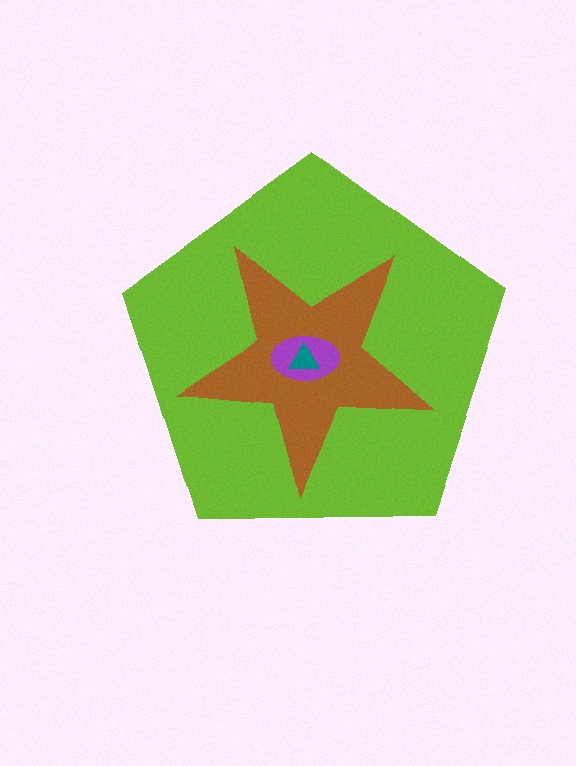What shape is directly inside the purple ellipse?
The teal triangle.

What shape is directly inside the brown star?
The purple ellipse.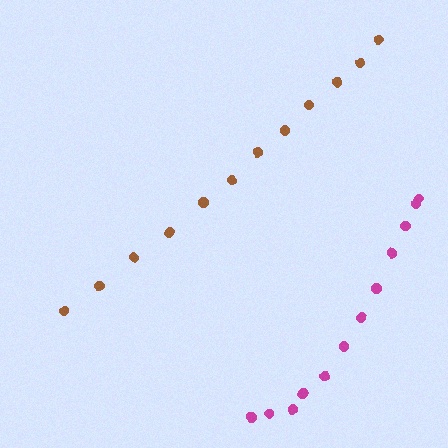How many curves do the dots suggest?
There are 2 distinct paths.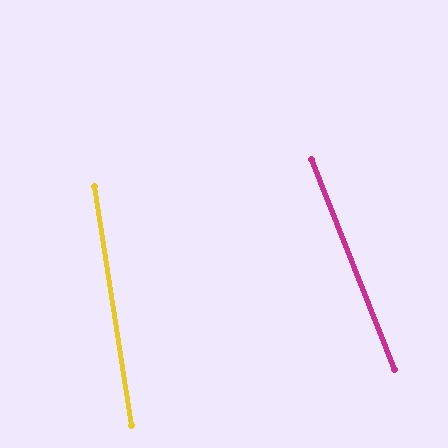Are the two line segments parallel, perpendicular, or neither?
Neither parallel nor perpendicular — they differ by about 13°.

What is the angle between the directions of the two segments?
Approximately 13 degrees.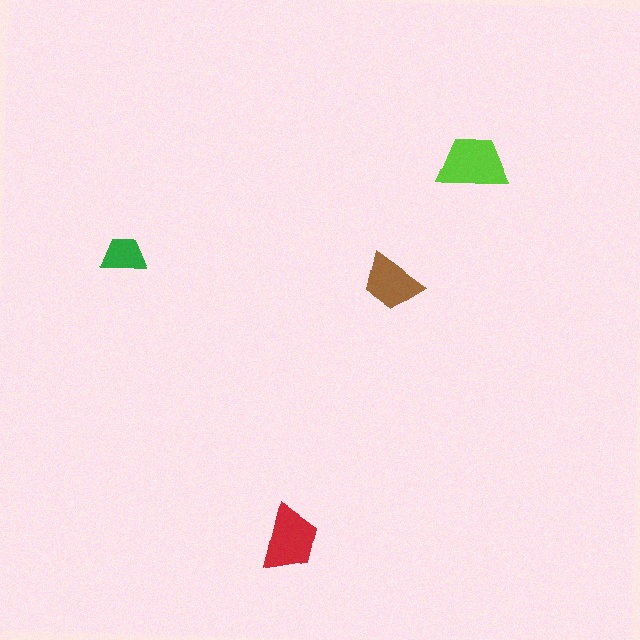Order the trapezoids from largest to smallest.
the lime one, the red one, the brown one, the green one.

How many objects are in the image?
There are 4 objects in the image.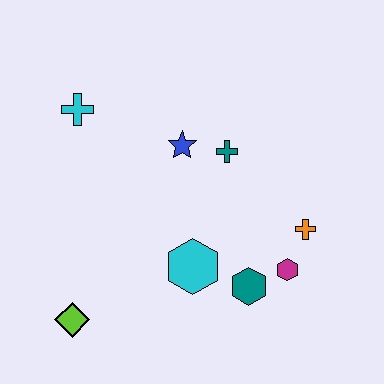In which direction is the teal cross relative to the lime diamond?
The teal cross is above the lime diamond.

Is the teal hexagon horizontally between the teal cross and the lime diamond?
No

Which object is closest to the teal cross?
The blue star is closest to the teal cross.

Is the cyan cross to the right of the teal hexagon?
No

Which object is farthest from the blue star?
The lime diamond is farthest from the blue star.